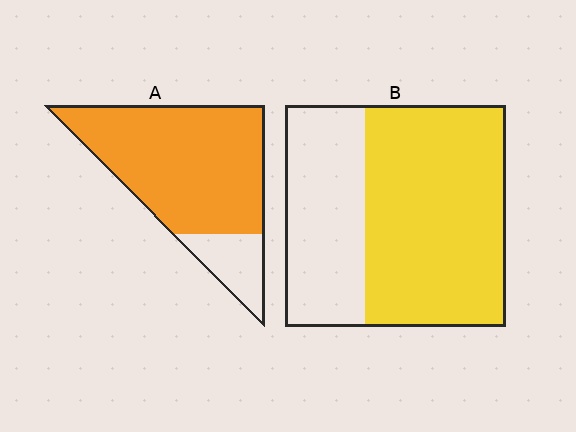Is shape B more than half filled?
Yes.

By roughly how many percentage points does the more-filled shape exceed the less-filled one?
By roughly 20 percentage points (A over B).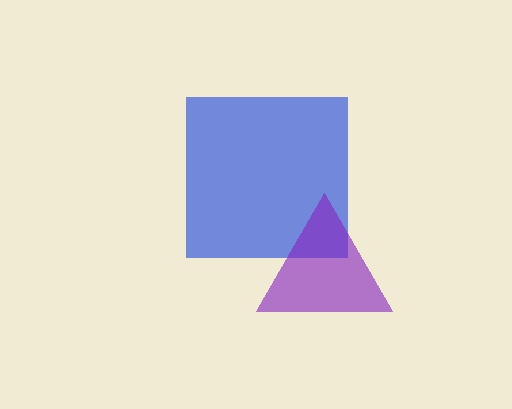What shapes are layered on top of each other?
The layered shapes are: a blue square, a purple triangle.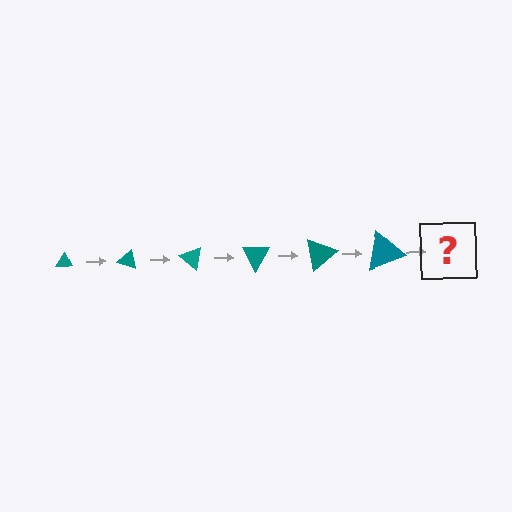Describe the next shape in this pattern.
It should be a triangle, larger than the previous one and rotated 120 degrees from the start.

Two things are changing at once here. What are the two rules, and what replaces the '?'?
The two rules are that the triangle grows larger each step and it rotates 20 degrees each step. The '?' should be a triangle, larger than the previous one and rotated 120 degrees from the start.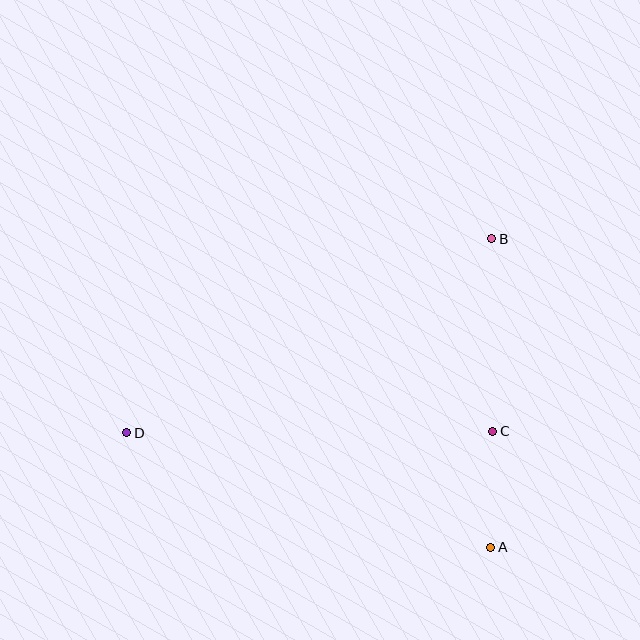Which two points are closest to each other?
Points A and C are closest to each other.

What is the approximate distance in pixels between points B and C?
The distance between B and C is approximately 193 pixels.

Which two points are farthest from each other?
Points B and D are farthest from each other.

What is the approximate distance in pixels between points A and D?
The distance between A and D is approximately 382 pixels.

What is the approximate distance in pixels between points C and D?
The distance between C and D is approximately 366 pixels.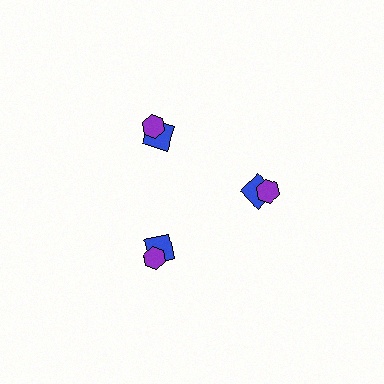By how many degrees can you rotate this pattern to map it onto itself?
The pattern maps onto itself every 120 degrees of rotation.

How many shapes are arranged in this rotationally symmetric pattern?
There are 6 shapes, arranged in 3 groups of 2.